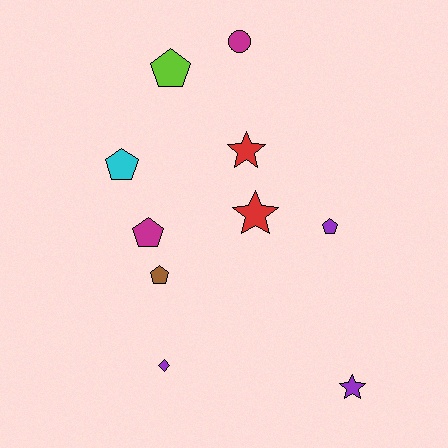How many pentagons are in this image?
There are 5 pentagons.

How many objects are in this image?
There are 10 objects.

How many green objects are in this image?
There are no green objects.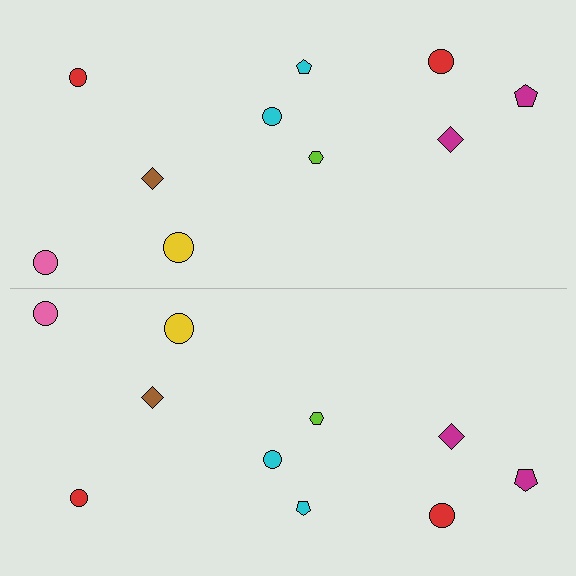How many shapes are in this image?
There are 20 shapes in this image.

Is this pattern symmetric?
Yes, this pattern has bilateral (reflection) symmetry.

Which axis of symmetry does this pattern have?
The pattern has a horizontal axis of symmetry running through the center of the image.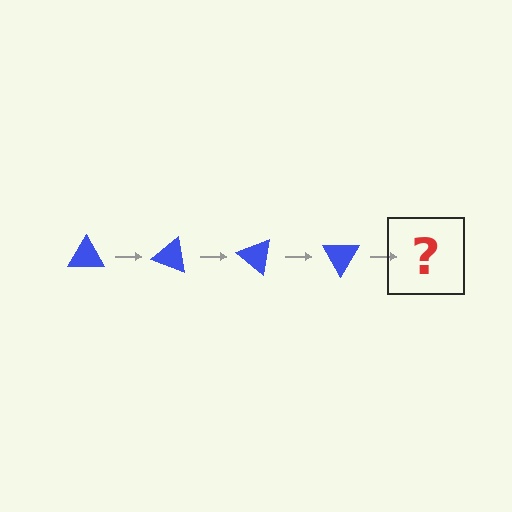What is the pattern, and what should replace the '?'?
The pattern is that the triangle rotates 20 degrees each step. The '?' should be a blue triangle rotated 80 degrees.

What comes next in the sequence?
The next element should be a blue triangle rotated 80 degrees.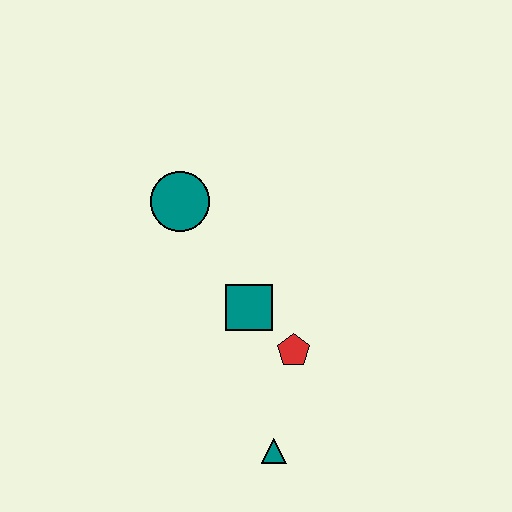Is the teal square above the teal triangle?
Yes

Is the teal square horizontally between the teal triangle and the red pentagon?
No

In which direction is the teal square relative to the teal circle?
The teal square is below the teal circle.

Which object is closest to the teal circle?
The teal square is closest to the teal circle.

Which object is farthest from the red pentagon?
The teal circle is farthest from the red pentagon.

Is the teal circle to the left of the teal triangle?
Yes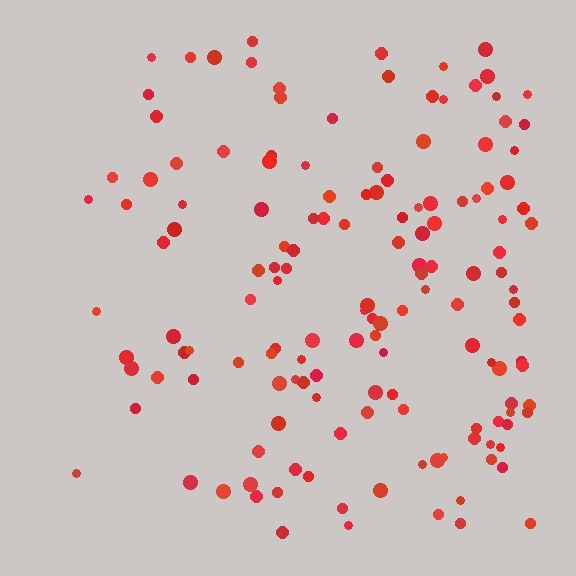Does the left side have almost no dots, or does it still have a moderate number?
Still a moderate number, just noticeably fewer than the right.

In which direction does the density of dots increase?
From left to right, with the right side densest.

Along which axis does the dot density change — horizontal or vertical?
Horizontal.